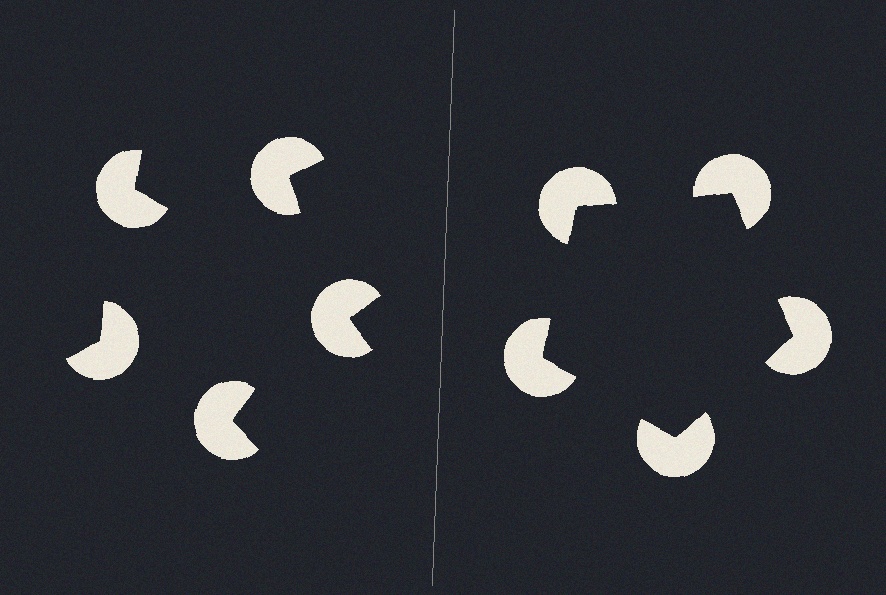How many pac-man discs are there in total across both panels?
10 — 5 on each side.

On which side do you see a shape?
An illusory pentagon appears on the right side. On the left side the wedge cuts are rotated, so no coherent shape forms.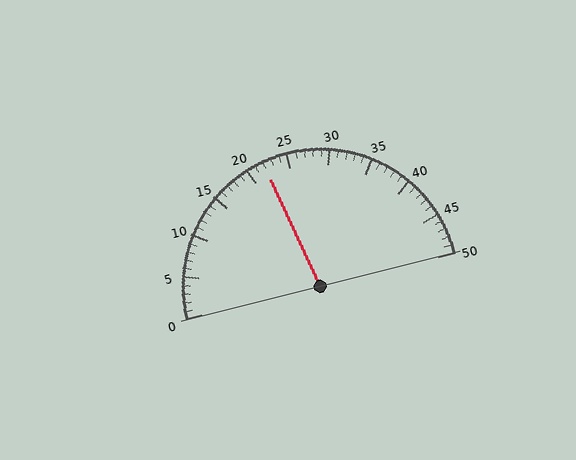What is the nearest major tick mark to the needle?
The nearest major tick mark is 20.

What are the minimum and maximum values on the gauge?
The gauge ranges from 0 to 50.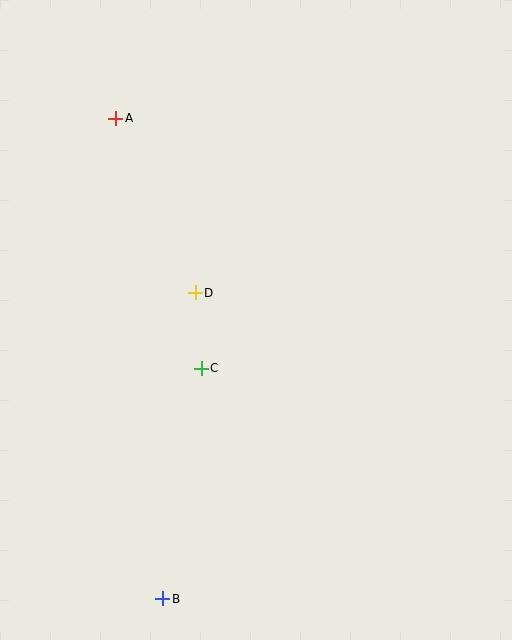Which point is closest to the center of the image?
Point D at (195, 293) is closest to the center.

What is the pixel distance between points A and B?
The distance between A and B is 483 pixels.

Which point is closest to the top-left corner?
Point A is closest to the top-left corner.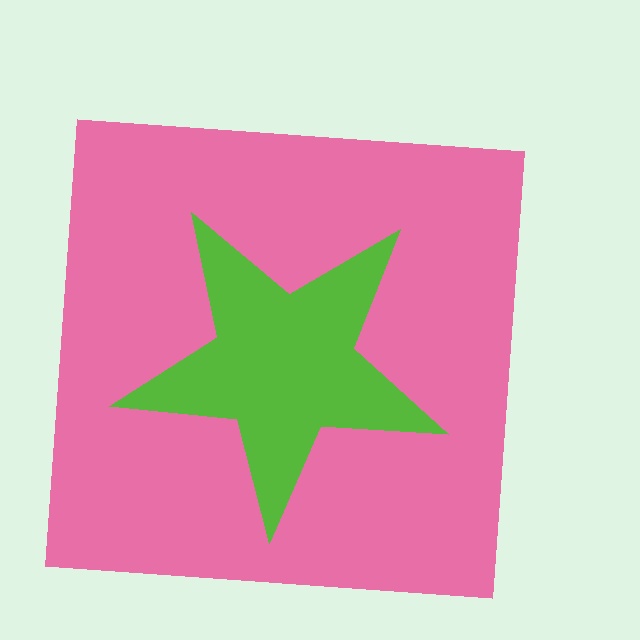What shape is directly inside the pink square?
The lime star.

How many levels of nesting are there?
2.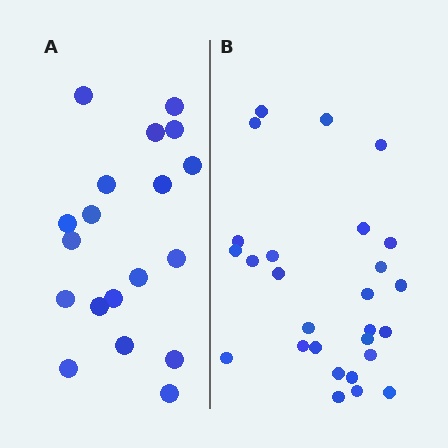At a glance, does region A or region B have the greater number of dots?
Region B (the right region) has more dots.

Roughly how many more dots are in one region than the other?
Region B has roughly 8 or so more dots than region A.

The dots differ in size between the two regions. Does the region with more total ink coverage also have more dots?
No. Region A has more total ink coverage because its dots are larger, but region B actually contains more individual dots. Total area can be misleading — the number of items is what matters here.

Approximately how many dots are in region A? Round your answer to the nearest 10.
About 20 dots. (The exact count is 19, which rounds to 20.)